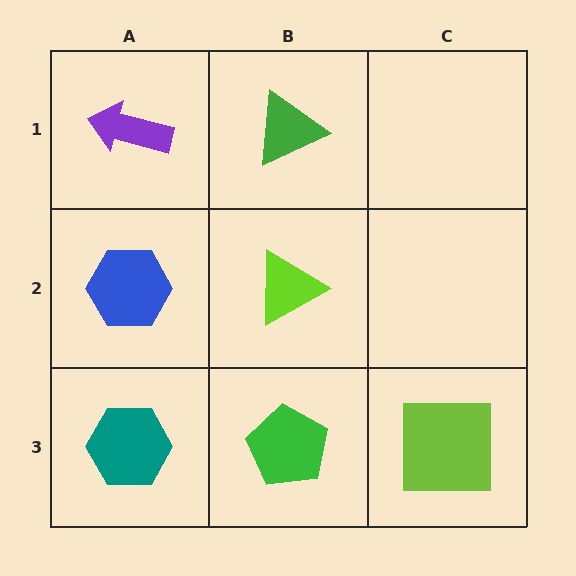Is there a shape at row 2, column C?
No, that cell is empty.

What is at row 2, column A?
A blue hexagon.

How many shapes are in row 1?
2 shapes.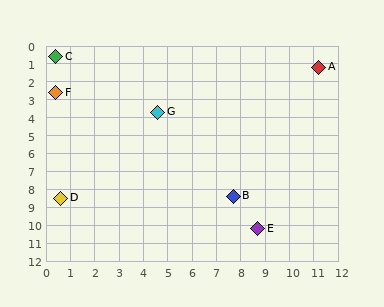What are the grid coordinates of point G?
Point G is at approximately (4.6, 3.7).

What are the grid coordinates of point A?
Point A is at approximately (11.2, 1.2).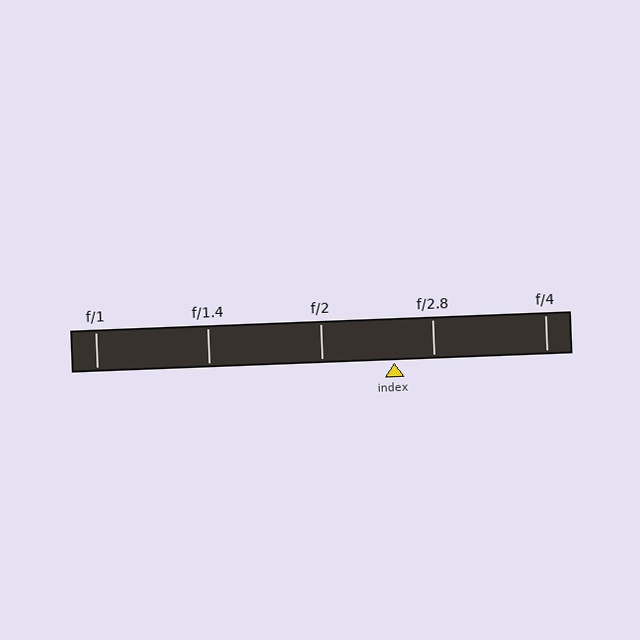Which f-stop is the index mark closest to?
The index mark is closest to f/2.8.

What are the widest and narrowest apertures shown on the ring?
The widest aperture shown is f/1 and the narrowest is f/4.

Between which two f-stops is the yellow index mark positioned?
The index mark is between f/2 and f/2.8.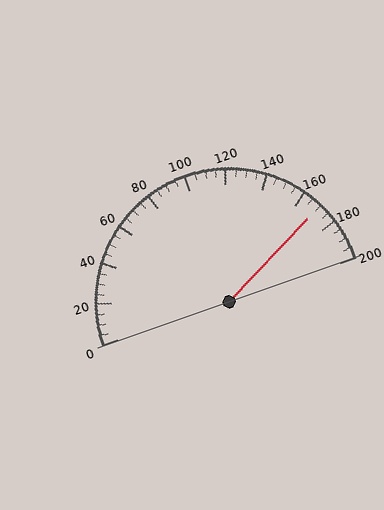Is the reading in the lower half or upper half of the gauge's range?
The reading is in the upper half of the range (0 to 200).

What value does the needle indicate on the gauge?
The needle indicates approximately 170.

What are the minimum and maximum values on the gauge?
The gauge ranges from 0 to 200.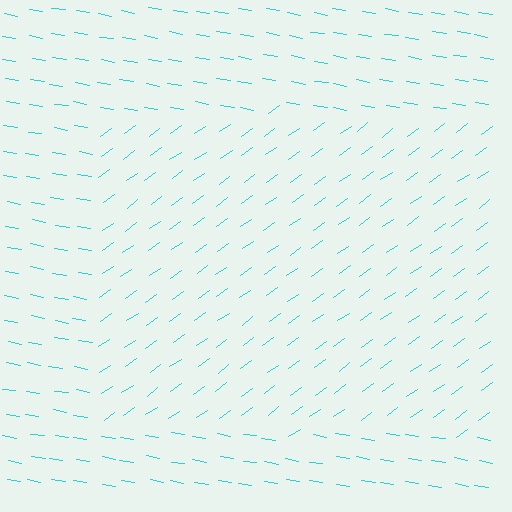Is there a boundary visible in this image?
Yes, there is a texture boundary formed by a change in line orientation.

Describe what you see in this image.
The image is filled with small cyan line segments. A rectangle region in the image has lines oriented differently from the surrounding lines, creating a visible texture boundary.